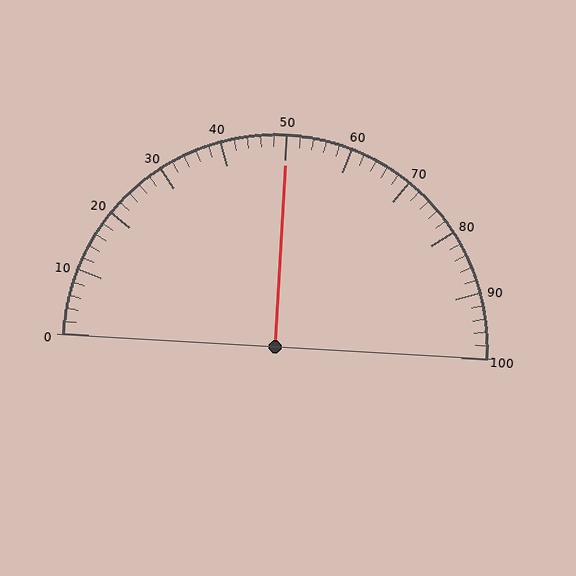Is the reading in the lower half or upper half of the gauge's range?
The reading is in the upper half of the range (0 to 100).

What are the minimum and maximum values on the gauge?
The gauge ranges from 0 to 100.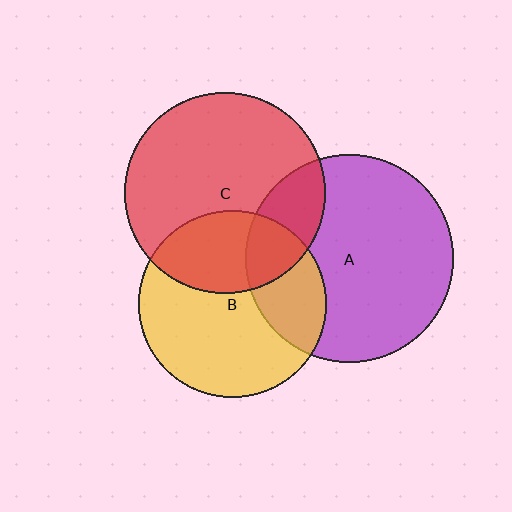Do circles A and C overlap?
Yes.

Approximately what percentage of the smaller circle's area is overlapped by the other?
Approximately 20%.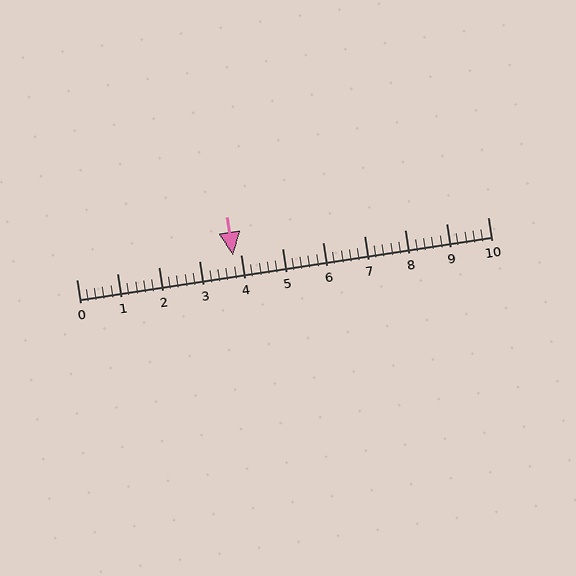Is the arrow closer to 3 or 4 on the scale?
The arrow is closer to 4.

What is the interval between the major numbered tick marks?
The major tick marks are spaced 1 units apart.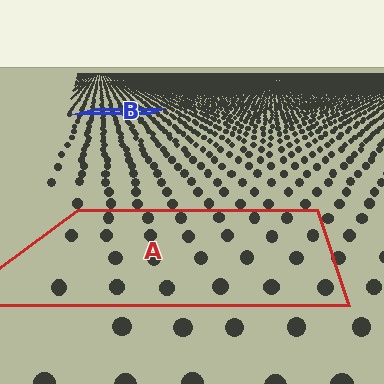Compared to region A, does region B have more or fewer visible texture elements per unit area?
Region B has more texture elements per unit area — they are packed more densely because it is farther away.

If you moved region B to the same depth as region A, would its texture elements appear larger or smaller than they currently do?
They would appear larger. At a closer depth, the same texture elements are projected at a bigger on-screen size.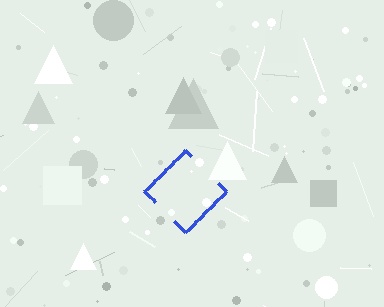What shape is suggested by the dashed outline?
The dashed outline suggests a diamond.